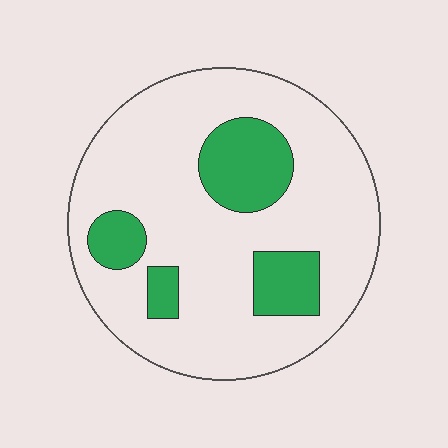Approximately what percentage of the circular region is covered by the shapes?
Approximately 20%.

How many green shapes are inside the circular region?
4.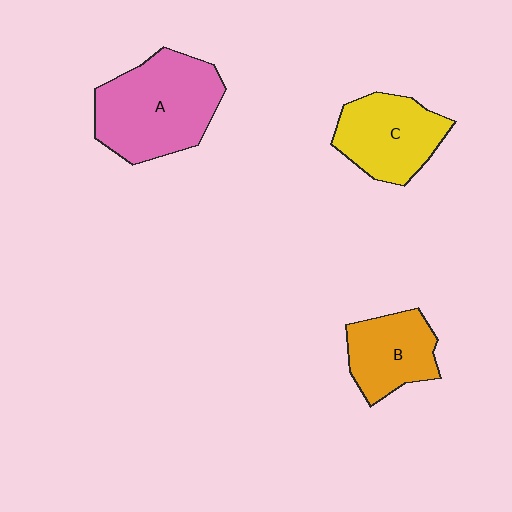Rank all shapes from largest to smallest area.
From largest to smallest: A (pink), C (yellow), B (orange).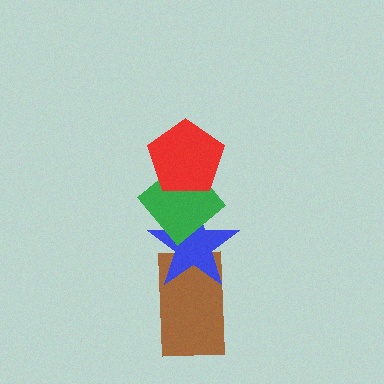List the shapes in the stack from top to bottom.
From top to bottom: the red pentagon, the green diamond, the blue star, the brown rectangle.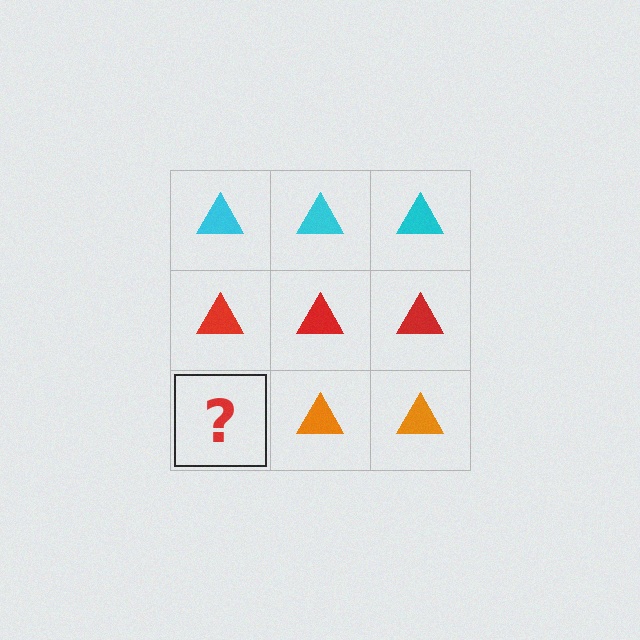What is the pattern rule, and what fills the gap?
The rule is that each row has a consistent color. The gap should be filled with an orange triangle.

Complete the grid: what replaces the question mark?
The question mark should be replaced with an orange triangle.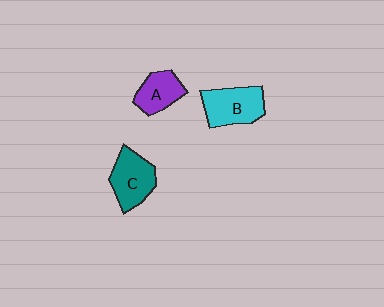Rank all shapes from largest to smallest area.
From largest to smallest: B (cyan), C (teal), A (purple).